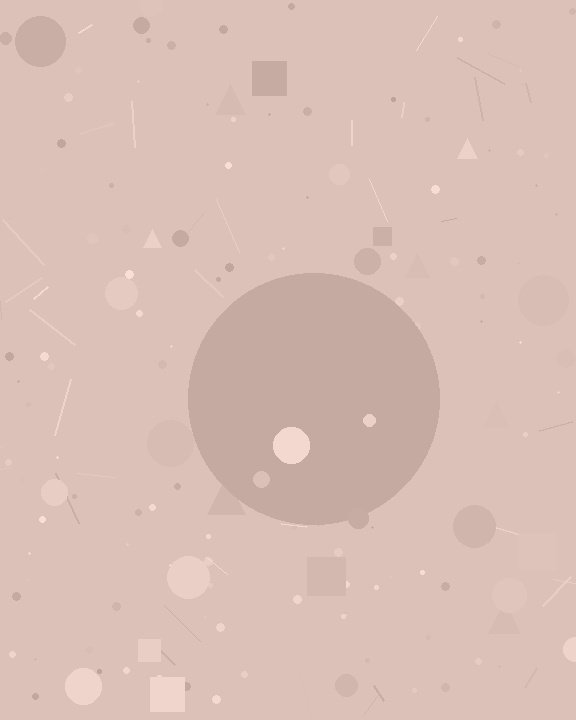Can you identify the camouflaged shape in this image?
The camouflaged shape is a circle.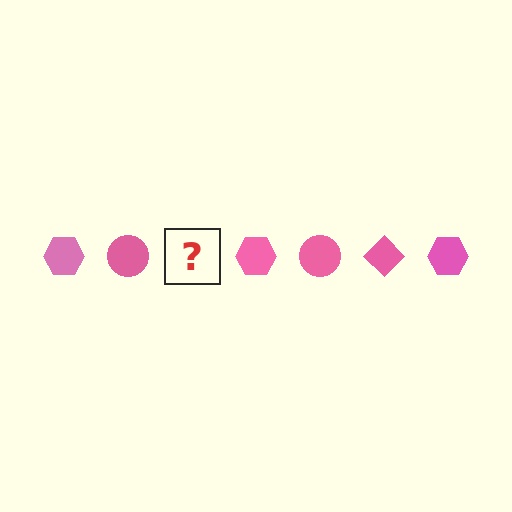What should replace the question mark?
The question mark should be replaced with a pink diamond.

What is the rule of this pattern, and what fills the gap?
The rule is that the pattern cycles through hexagon, circle, diamond shapes in pink. The gap should be filled with a pink diamond.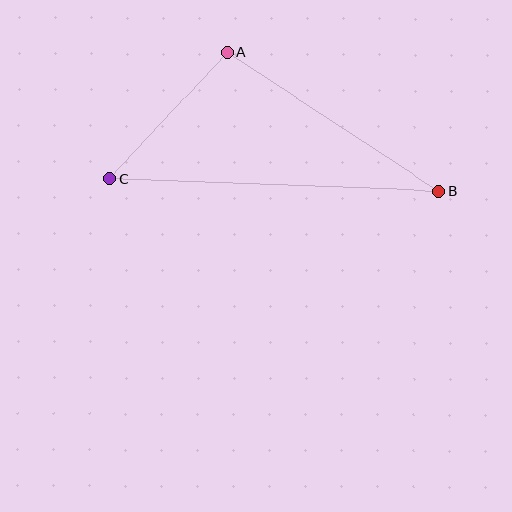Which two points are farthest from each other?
Points B and C are farthest from each other.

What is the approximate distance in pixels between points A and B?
The distance between A and B is approximately 254 pixels.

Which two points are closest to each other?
Points A and C are closest to each other.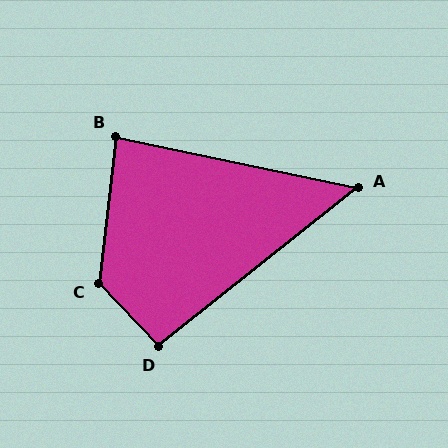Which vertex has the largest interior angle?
C, at approximately 130 degrees.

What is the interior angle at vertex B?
Approximately 85 degrees (acute).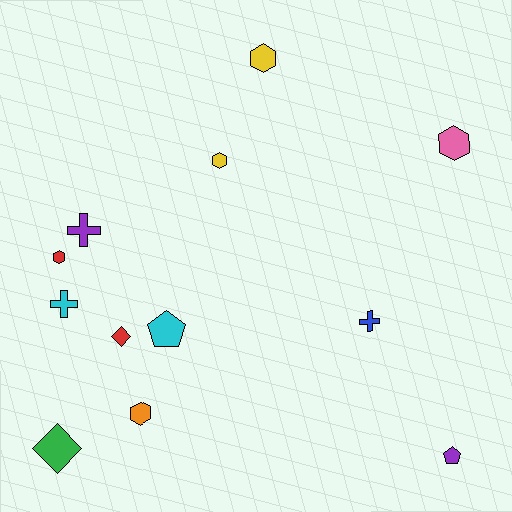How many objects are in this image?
There are 12 objects.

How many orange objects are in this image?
There is 1 orange object.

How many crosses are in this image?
There are 3 crosses.